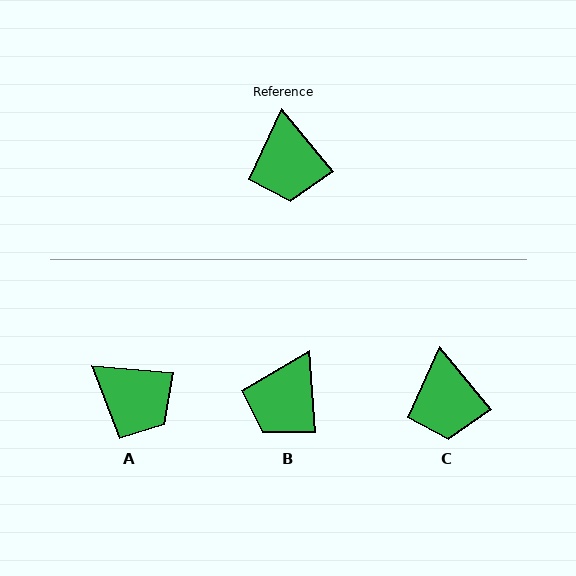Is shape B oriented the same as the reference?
No, it is off by about 35 degrees.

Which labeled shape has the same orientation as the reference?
C.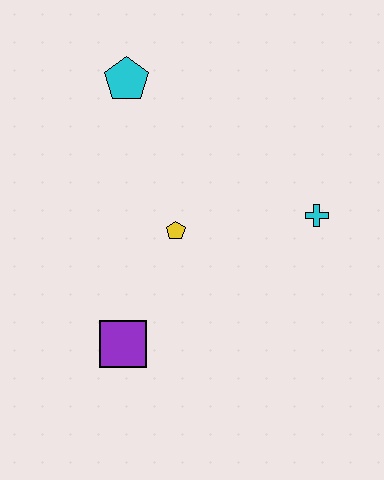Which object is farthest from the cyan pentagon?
The purple square is farthest from the cyan pentagon.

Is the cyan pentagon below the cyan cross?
No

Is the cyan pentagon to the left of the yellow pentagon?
Yes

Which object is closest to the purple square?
The yellow pentagon is closest to the purple square.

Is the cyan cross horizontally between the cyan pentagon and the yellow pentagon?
No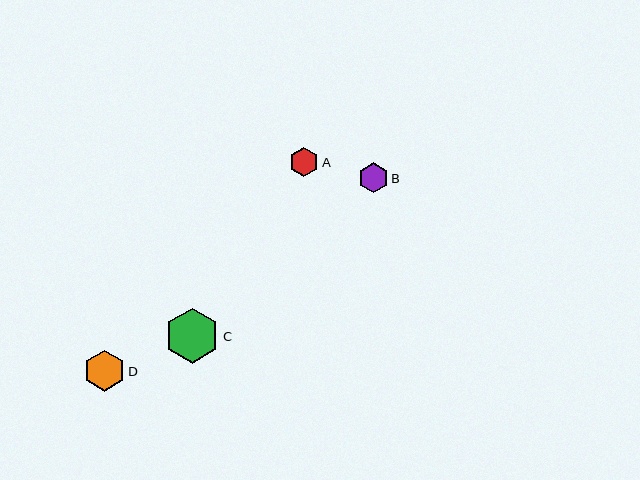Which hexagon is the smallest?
Hexagon A is the smallest with a size of approximately 30 pixels.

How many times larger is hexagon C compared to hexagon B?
Hexagon C is approximately 1.8 times the size of hexagon B.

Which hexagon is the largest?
Hexagon C is the largest with a size of approximately 55 pixels.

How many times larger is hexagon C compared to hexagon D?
Hexagon C is approximately 1.3 times the size of hexagon D.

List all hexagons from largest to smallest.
From largest to smallest: C, D, B, A.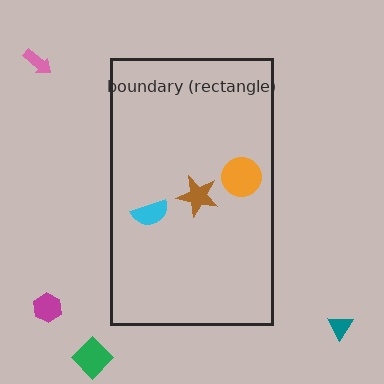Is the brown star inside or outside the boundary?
Inside.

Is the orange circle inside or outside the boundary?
Inside.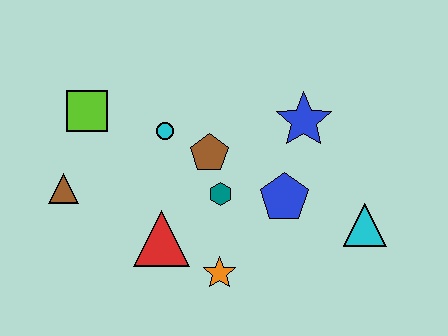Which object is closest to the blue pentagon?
The teal hexagon is closest to the blue pentagon.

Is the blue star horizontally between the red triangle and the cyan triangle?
Yes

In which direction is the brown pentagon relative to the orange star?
The brown pentagon is above the orange star.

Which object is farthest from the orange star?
The lime square is farthest from the orange star.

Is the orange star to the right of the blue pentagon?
No